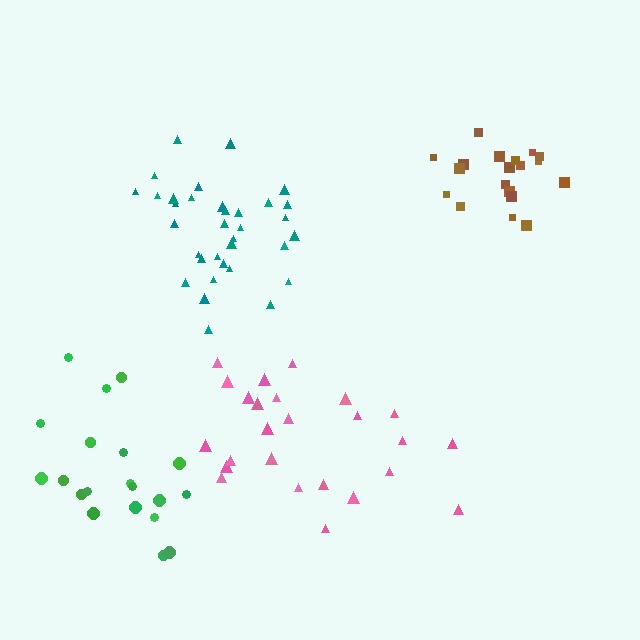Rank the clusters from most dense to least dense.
brown, teal, green, pink.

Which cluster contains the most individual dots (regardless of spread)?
Teal (34).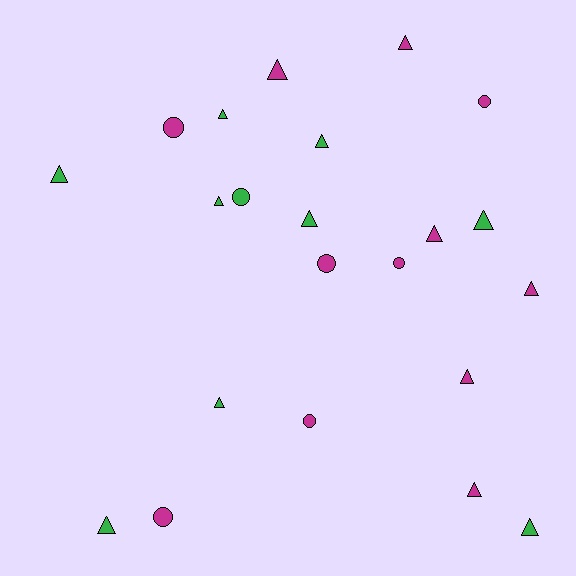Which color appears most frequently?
Magenta, with 12 objects.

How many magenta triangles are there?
There are 6 magenta triangles.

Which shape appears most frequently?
Triangle, with 15 objects.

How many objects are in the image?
There are 22 objects.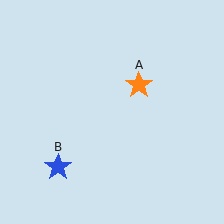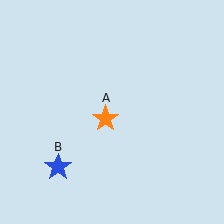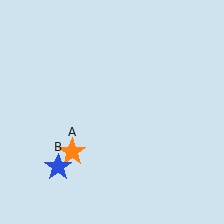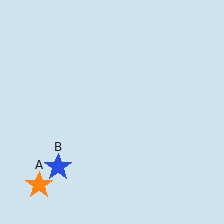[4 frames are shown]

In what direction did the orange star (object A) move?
The orange star (object A) moved down and to the left.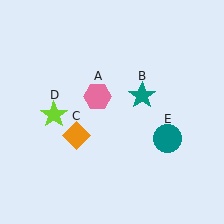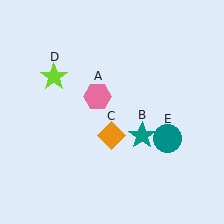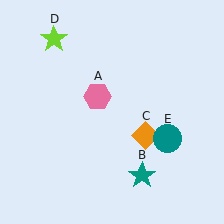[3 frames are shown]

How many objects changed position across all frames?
3 objects changed position: teal star (object B), orange diamond (object C), lime star (object D).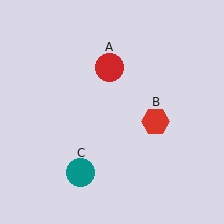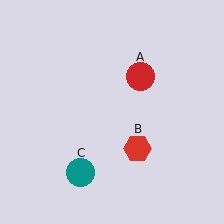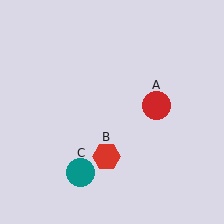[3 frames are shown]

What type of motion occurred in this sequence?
The red circle (object A), red hexagon (object B) rotated clockwise around the center of the scene.